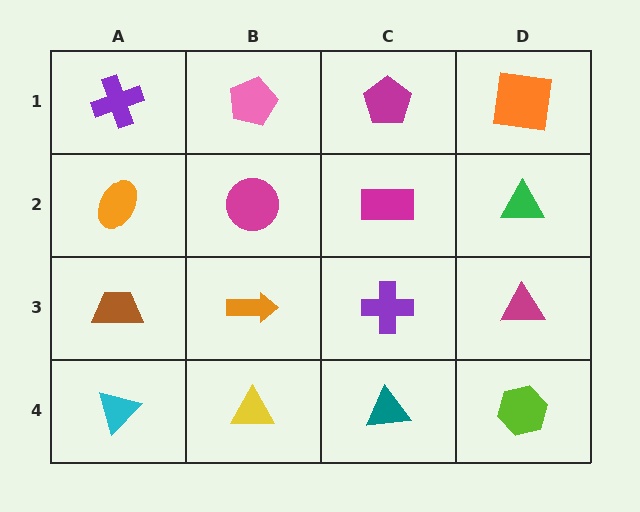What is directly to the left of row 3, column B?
A brown trapezoid.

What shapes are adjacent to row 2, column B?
A pink pentagon (row 1, column B), an orange arrow (row 3, column B), an orange ellipse (row 2, column A), a magenta rectangle (row 2, column C).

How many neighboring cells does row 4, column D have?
2.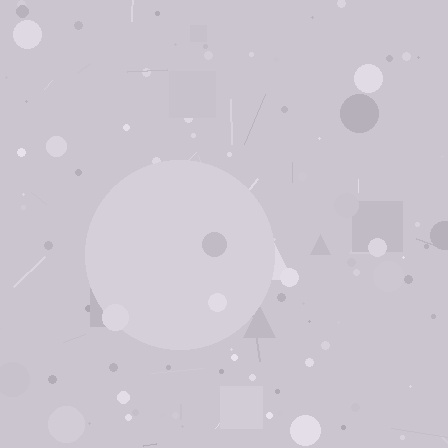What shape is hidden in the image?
A circle is hidden in the image.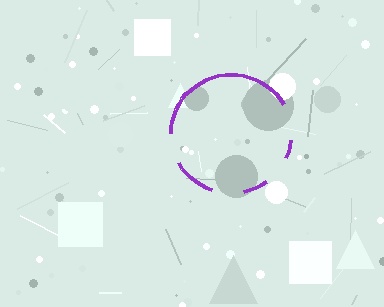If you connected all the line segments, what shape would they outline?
They would outline a circle.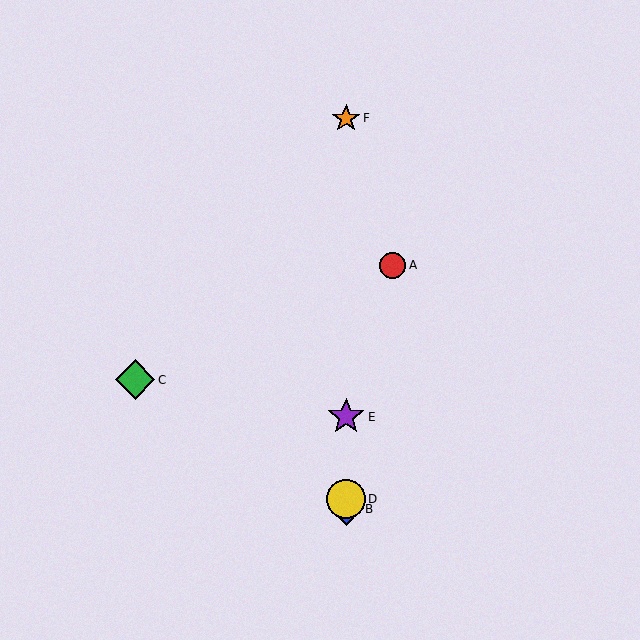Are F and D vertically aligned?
Yes, both are at x≈346.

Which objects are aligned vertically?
Objects B, D, E, F are aligned vertically.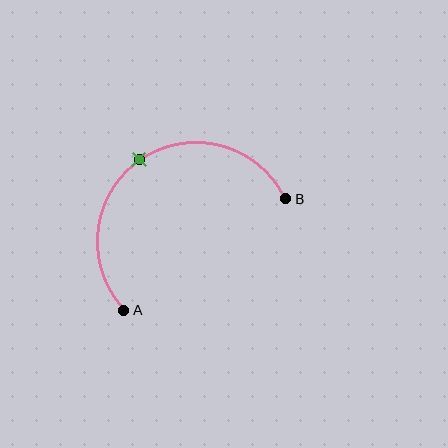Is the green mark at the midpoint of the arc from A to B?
Yes. The green mark lies on the arc at equal arc-length from both A and B — it is the arc midpoint.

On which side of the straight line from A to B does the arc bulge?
The arc bulges above and to the left of the straight line connecting A and B.